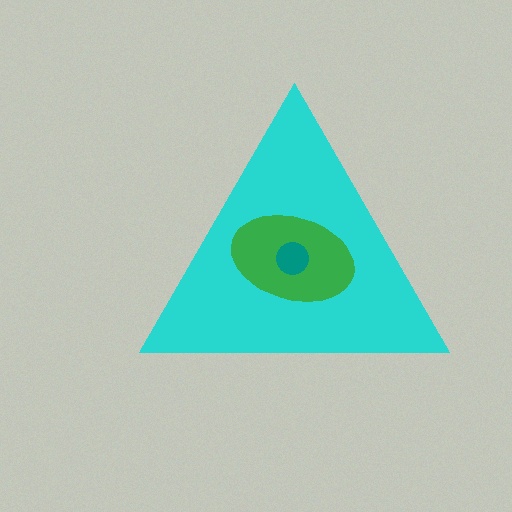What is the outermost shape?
The cyan triangle.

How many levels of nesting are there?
3.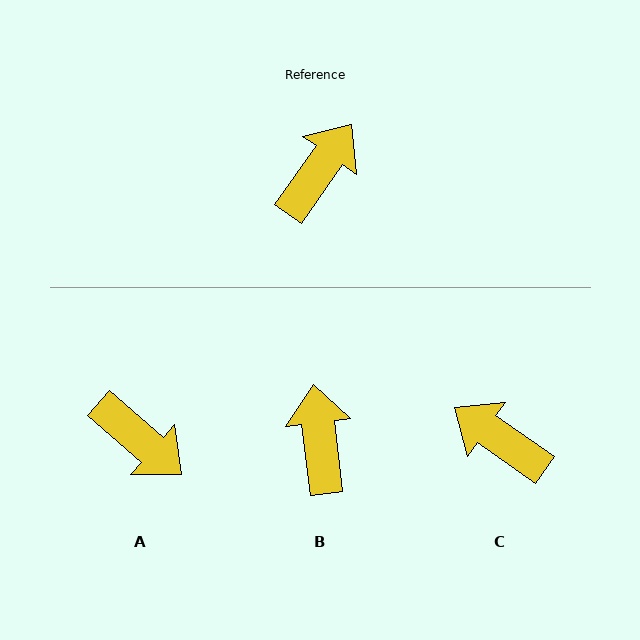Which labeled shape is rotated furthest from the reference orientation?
A, about 96 degrees away.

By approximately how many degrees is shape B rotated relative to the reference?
Approximately 42 degrees counter-clockwise.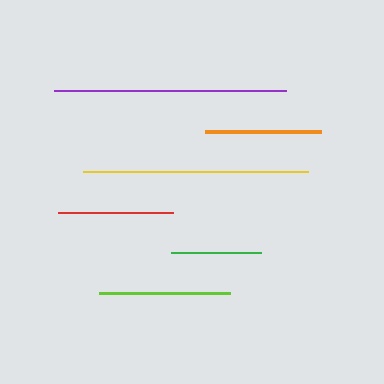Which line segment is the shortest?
The green line is the shortest at approximately 90 pixels.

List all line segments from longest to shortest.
From longest to shortest: purple, yellow, lime, orange, red, green.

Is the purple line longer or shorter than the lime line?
The purple line is longer than the lime line.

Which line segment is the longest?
The purple line is the longest at approximately 232 pixels.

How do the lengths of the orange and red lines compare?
The orange and red lines are approximately the same length.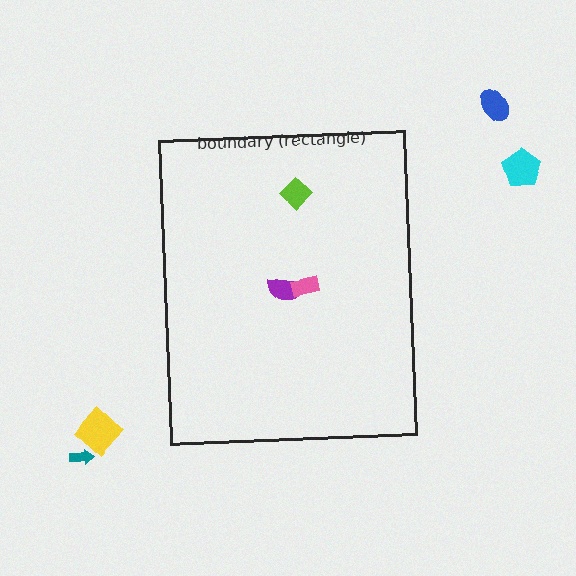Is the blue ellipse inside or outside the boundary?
Outside.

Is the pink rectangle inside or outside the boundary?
Inside.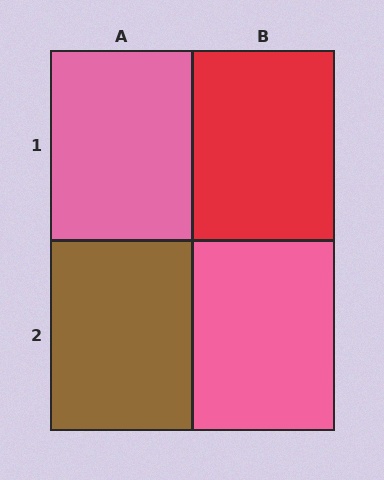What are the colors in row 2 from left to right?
Brown, pink.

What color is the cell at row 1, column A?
Pink.